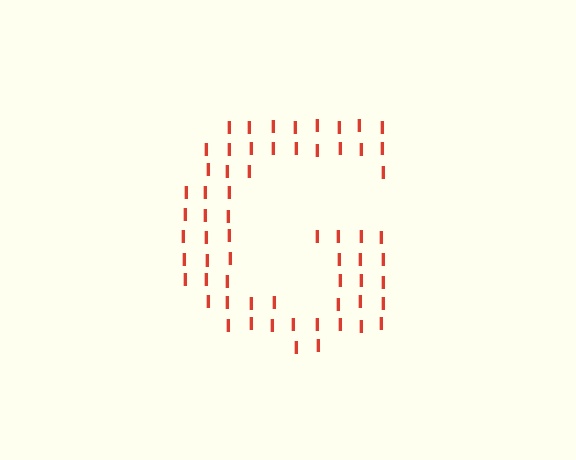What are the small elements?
The small elements are letter I's.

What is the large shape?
The large shape is the letter G.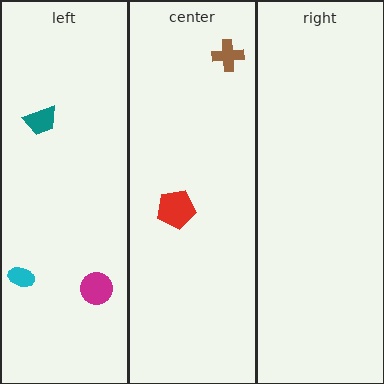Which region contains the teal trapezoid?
The left region.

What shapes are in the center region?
The red pentagon, the brown cross.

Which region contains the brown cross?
The center region.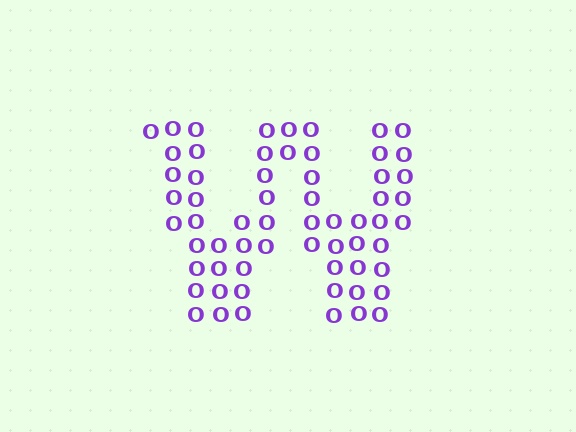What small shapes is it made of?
It is made of small letter O's.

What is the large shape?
The large shape is the letter W.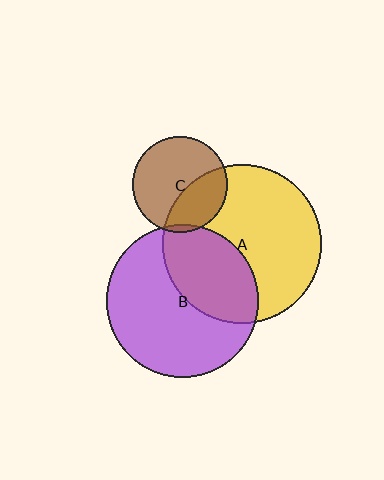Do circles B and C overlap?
Yes.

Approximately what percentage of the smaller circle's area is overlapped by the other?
Approximately 5%.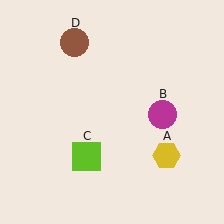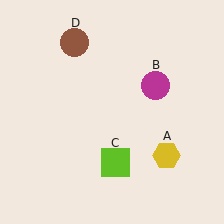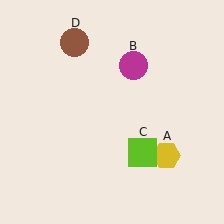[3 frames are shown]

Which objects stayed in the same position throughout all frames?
Yellow hexagon (object A) and brown circle (object D) remained stationary.